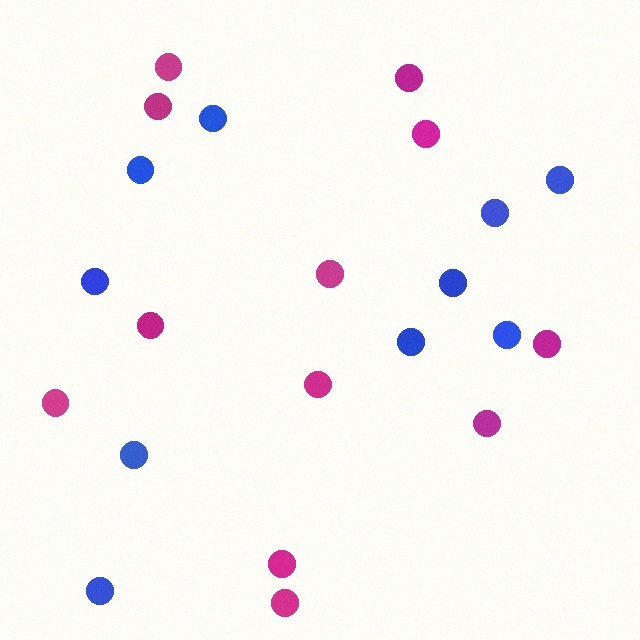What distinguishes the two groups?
There are 2 groups: one group of blue circles (10) and one group of magenta circles (12).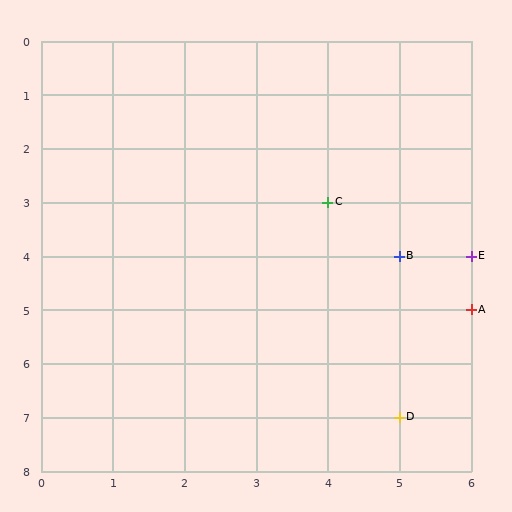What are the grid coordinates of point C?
Point C is at grid coordinates (4, 3).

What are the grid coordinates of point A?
Point A is at grid coordinates (6, 5).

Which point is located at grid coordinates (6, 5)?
Point A is at (6, 5).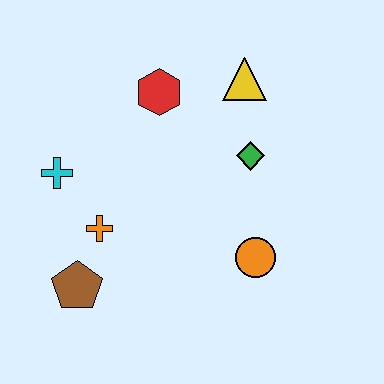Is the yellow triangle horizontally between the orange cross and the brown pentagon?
No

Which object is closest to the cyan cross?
The orange cross is closest to the cyan cross.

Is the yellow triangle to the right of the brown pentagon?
Yes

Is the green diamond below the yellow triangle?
Yes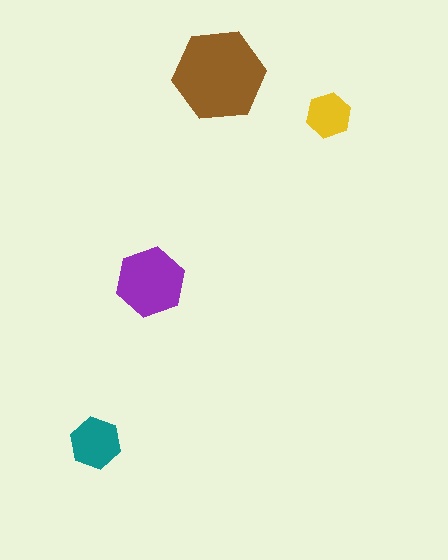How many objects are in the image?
There are 4 objects in the image.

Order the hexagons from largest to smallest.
the brown one, the purple one, the teal one, the yellow one.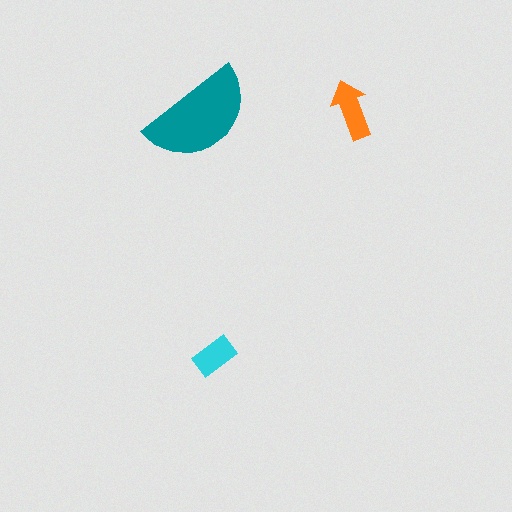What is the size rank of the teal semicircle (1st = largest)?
1st.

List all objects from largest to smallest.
The teal semicircle, the orange arrow, the cyan rectangle.